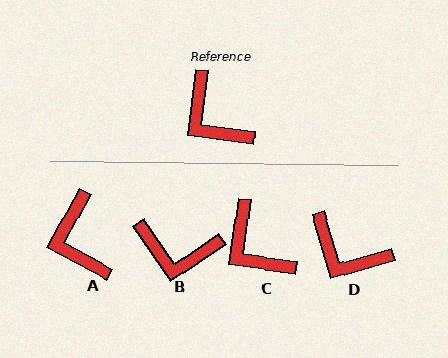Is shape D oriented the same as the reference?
No, it is off by about 24 degrees.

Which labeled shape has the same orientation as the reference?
C.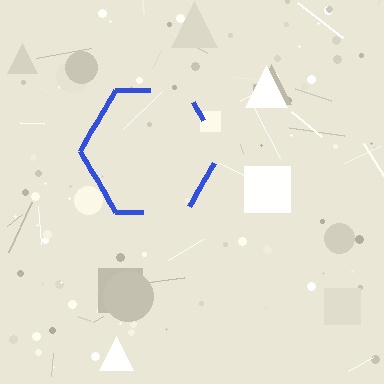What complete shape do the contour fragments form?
The contour fragments form a hexagon.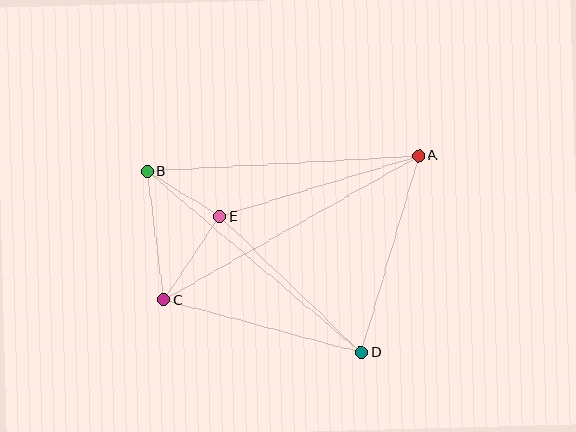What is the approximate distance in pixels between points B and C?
The distance between B and C is approximately 130 pixels.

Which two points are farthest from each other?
Points A and C are farthest from each other.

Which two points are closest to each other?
Points B and E are closest to each other.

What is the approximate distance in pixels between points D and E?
The distance between D and E is approximately 197 pixels.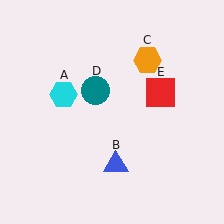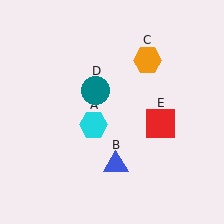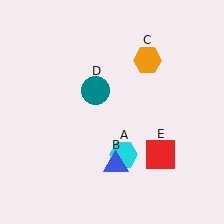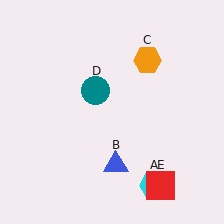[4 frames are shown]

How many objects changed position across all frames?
2 objects changed position: cyan hexagon (object A), red square (object E).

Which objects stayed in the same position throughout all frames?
Blue triangle (object B) and orange hexagon (object C) and teal circle (object D) remained stationary.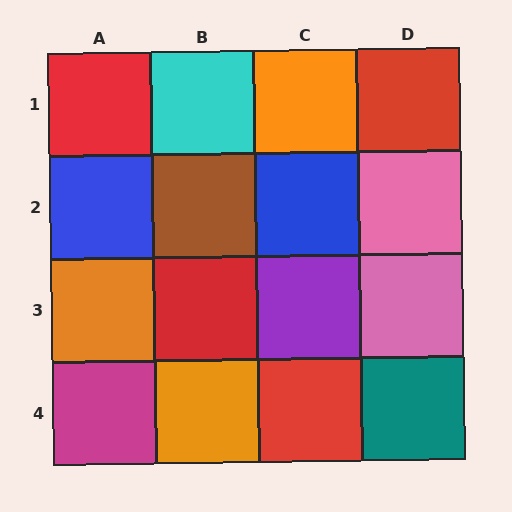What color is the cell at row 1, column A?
Red.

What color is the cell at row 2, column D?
Pink.